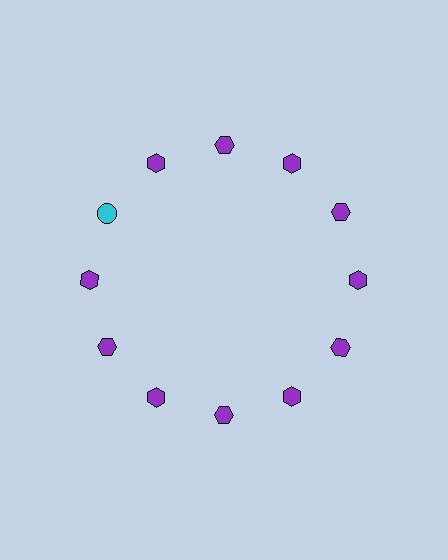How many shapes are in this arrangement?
There are 12 shapes arranged in a ring pattern.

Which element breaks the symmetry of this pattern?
The cyan circle at roughly the 10 o'clock position breaks the symmetry. All other shapes are purple hexagons.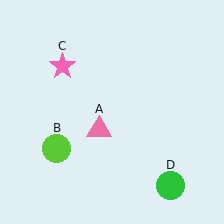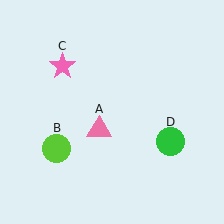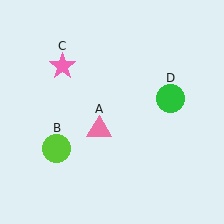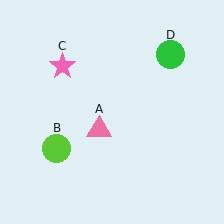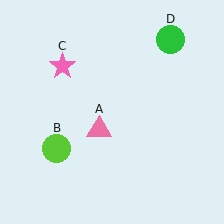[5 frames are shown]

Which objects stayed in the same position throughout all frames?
Pink triangle (object A) and lime circle (object B) and pink star (object C) remained stationary.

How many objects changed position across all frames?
1 object changed position: green circle (object D).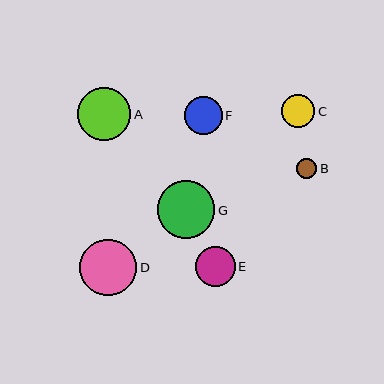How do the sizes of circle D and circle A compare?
Circle D and circle A are approximately the same size.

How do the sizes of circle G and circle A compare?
Circle G and circle A are approximately the same size.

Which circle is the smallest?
Circle B is the smallest with a size of approximately 20 pixels.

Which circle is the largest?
Circle G is the largest with a size of approximately 57 pixels.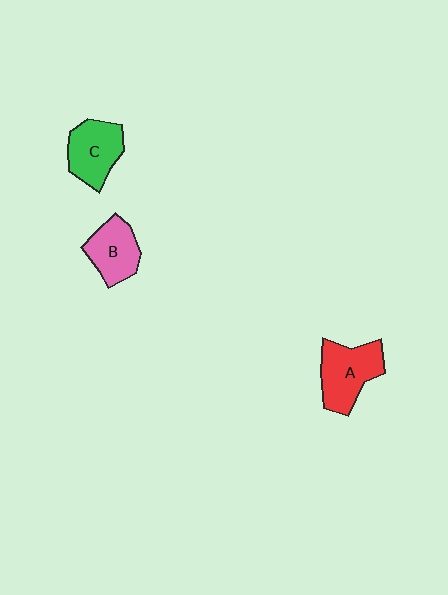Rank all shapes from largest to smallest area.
From largest to smallest: A (red), C (green), B (pink).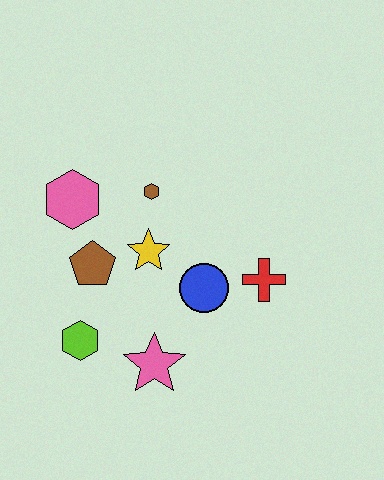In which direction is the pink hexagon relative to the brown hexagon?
The pink hexagon is to the left of the brown hexagon.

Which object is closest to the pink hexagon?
The brown pentagon is closest to the pink hexagon.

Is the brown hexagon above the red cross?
Yes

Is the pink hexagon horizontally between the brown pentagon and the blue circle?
No